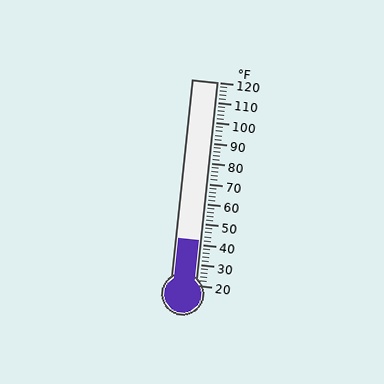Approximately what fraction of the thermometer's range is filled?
The thermometer is filled to approximately 20% of its range.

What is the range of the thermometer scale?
The thermometer scale ranges from 20°F to 120°F.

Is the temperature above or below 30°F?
The temperature is above 30°F.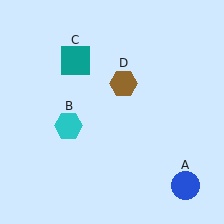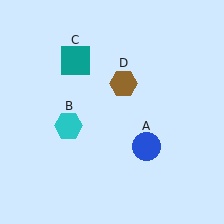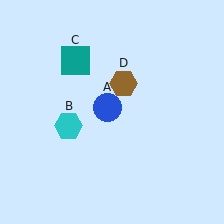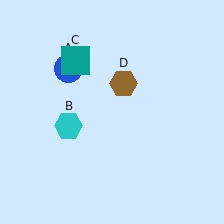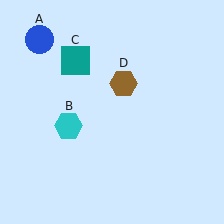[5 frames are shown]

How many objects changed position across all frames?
1 object changed position: blue circle (object A).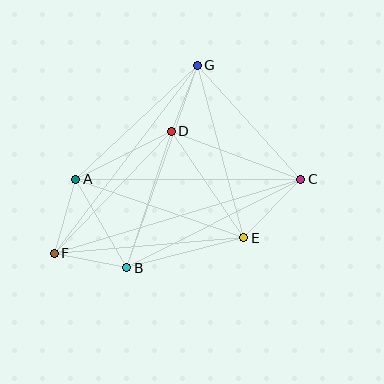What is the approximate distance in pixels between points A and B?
The distance between A and B is approximately 102 pixels.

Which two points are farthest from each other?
Points C and F are farthest from each other.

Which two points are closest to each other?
Points D and G are closest to each other.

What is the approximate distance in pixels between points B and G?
The distance between B and G is approximately 214 pixels.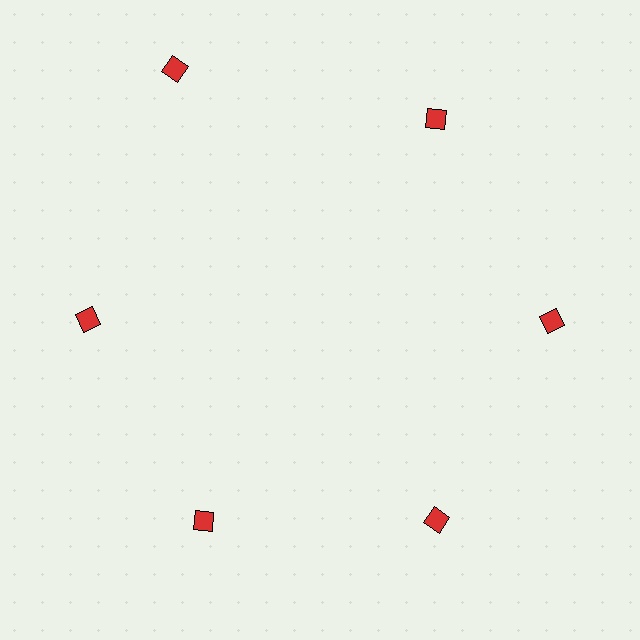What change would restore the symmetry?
The symmetry would be restored by moving it inward, back onto the ring so that all 6 squares sit at equal angles and equal distance from the center.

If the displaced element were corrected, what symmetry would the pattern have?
It would have 6-fold rotational symmetry — the pattern would map onto itself every 60 degrees.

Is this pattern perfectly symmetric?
No. The 6 red squares are arranged in a ring, but one element near the 11 o'clock position is pushed outward from the center, breaking the 6-fold rotational symmetry.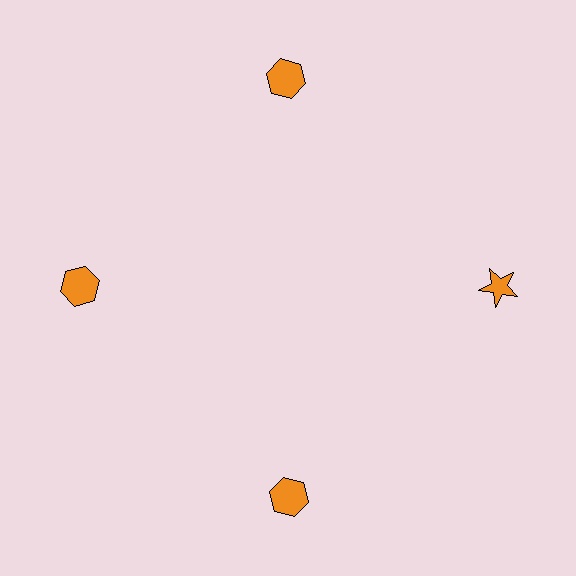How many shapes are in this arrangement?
There are 4 shapes arranged in a ring pattern.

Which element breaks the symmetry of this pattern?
The orange star at roughly the 3 o'clock position breaks the symmetry. All other shapes are orange hexagons.